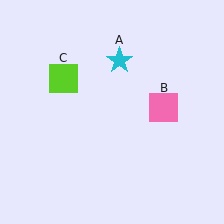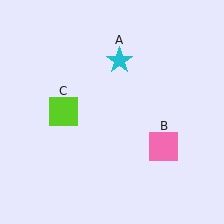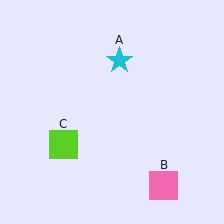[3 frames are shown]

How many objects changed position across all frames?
2 objects changed position: pink square (object B), lime square (object C).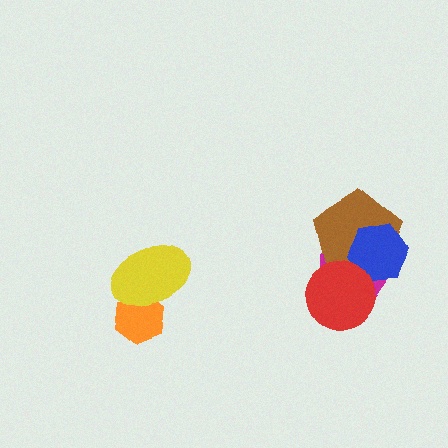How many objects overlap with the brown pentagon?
3 objects overlap with the brown pentagon.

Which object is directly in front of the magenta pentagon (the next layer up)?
The brown pentagon is directly in front of the magenta pentagon.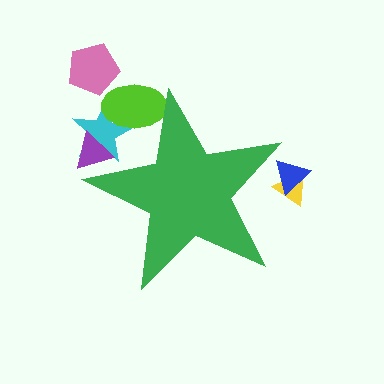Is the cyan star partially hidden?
Yes, the cyan star is partially hidden behind the green star.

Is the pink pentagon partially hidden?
No, the pink pentagon is fully visible.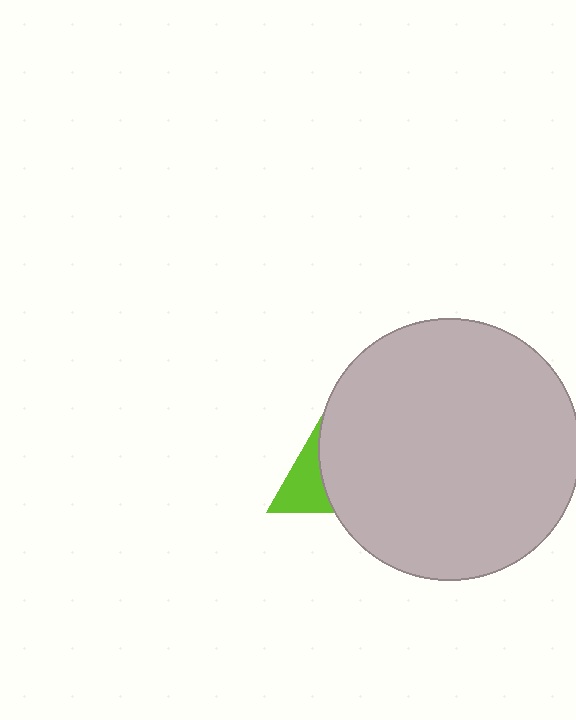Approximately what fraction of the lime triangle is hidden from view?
Roughly 66% of the lime triangle is hidden behind the light gray circle.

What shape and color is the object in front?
The object in front is a light gray circle.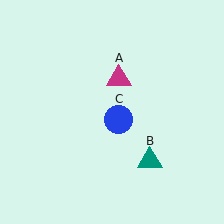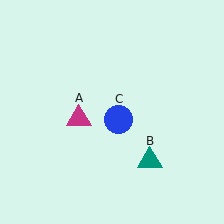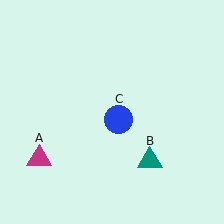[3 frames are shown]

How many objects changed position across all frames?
1 object changed position: magenta triangle (object A).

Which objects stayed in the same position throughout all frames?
Teal triangle (object B) and blue circle (object C) remained stationary.